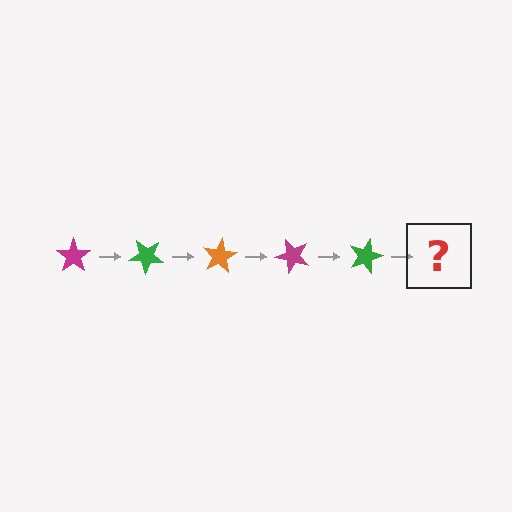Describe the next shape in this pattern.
It should be an orange star, rotated 200 degrees from the start.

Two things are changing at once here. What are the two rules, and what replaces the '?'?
The two rules are that it rotates 40 degrees each step and the color cycles through magenta, green, and orange. The '?' should be an orange star, rotated 200 degrees from the start.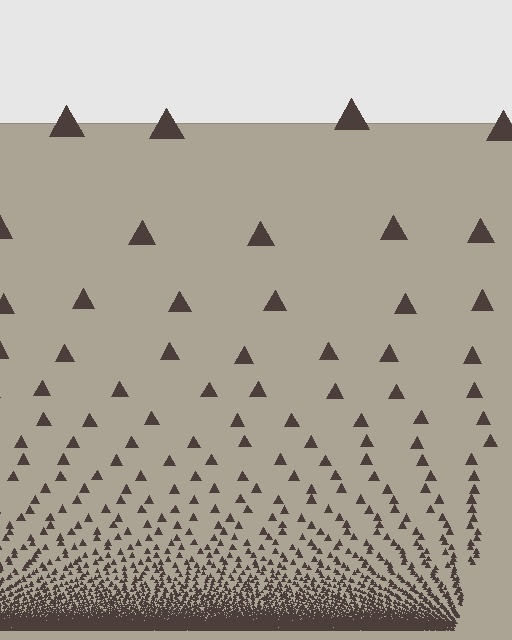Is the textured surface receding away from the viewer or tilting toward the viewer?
The surface appears to tilt toward the viewer. Texture elements get larger and sparser toward the top.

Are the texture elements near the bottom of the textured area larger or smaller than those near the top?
Smaller. The gradient is inverted — elements near the bottom are smaller and denser.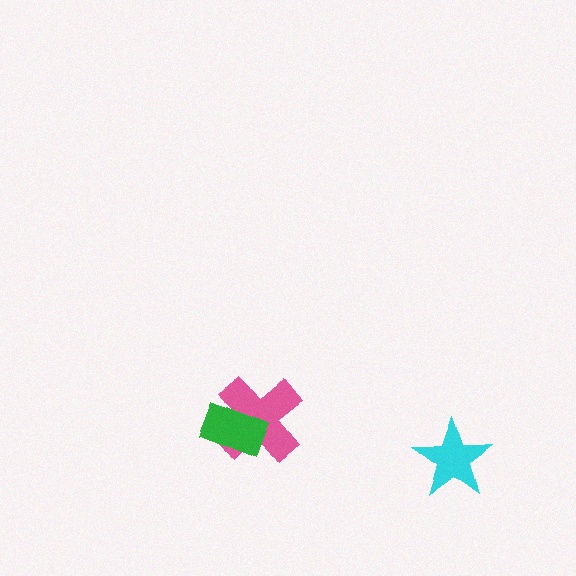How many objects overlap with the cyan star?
0 objects overlap with the cyan star.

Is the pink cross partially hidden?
Yes, it is partially covered by another shape.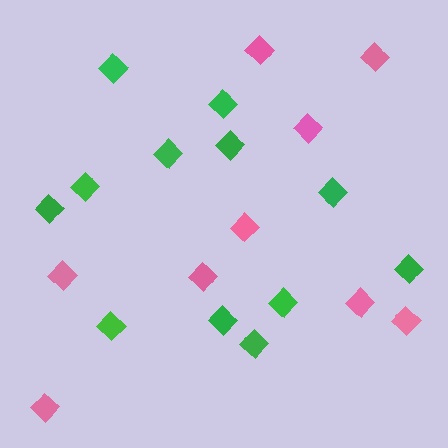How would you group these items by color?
There are 2 groups: one group of pink diamonds (9) and one group of green diamonds (12).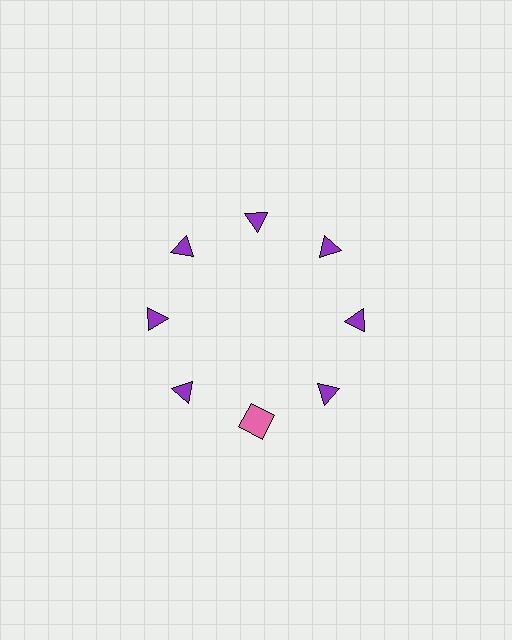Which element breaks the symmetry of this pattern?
The pink square at roughly the 6 o'clock position breaks the symmetry. All other shapes are purple triangles.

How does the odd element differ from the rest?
It differs in both color (pink instead of purple) and shape (square instead of triangle).